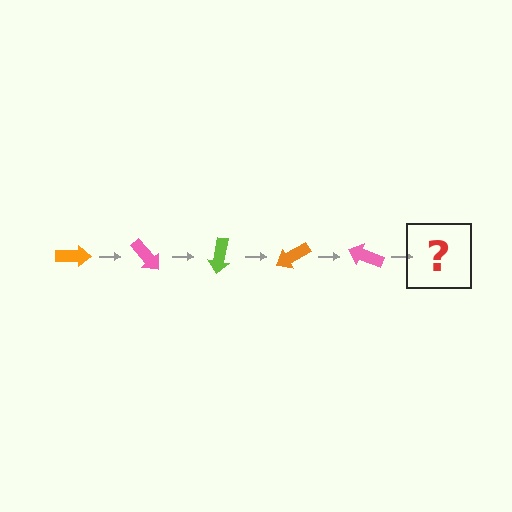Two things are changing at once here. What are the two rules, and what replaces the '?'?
The two rules are that it rotates 50 degrees each step and the color cycles through orange, pink, and lime. The '?' should be a lime arrow, rotated 250 degrees from the start.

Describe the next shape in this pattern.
It should be a lime arrow, rotated 250 degrees from the start.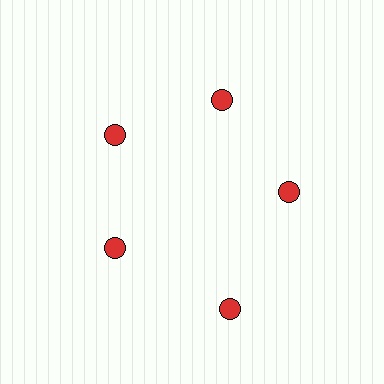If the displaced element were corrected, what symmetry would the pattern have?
It would have 5-fold rotational symmetry — the pattern would map onto itself every 72 degrees.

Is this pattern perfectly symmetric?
No. The 5 red circles are arranged in a ring, but one element near the 5 o'clock position is pushed outward from the center, breaking the 5-fold rotational symmetry.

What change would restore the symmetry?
The symmetry would be restored by moving it inward, back onto the ring so that all 5 circles sit at equal angles and equal distance from the center.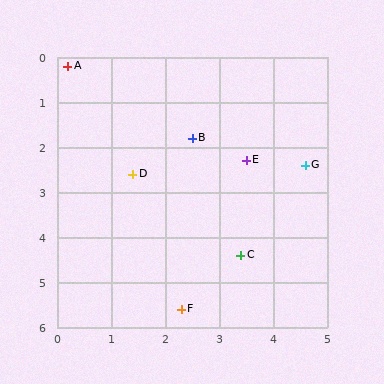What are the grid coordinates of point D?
Point D is at approximately (1.4, 2.6).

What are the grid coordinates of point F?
Point F is at approximately (2.3, 5.6).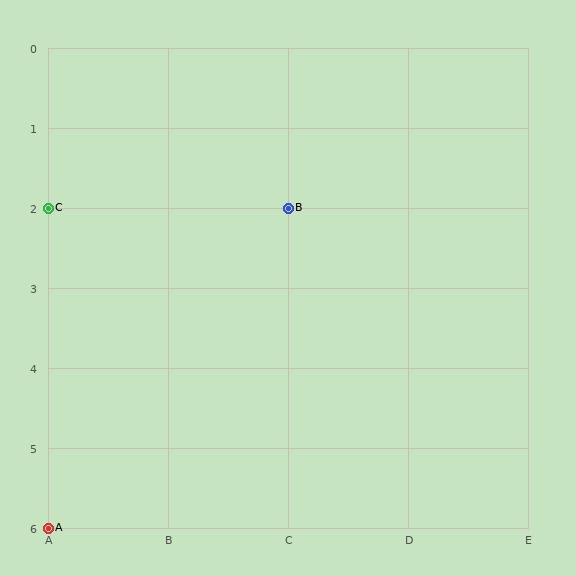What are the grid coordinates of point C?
Point C is at grid coordinates (A, 2).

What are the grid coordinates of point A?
Point A is at grid coordinates (A, 6).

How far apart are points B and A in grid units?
Points B and A are 2 columns and 4 rows apart (about 4.5 grid units diagonally).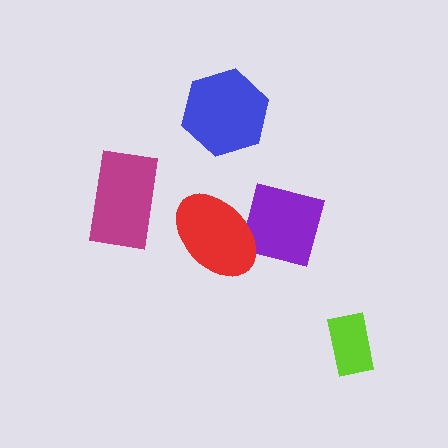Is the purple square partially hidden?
Yes, it is partially covered by another shape.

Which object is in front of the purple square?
The red ellipse is in front of the purple square.